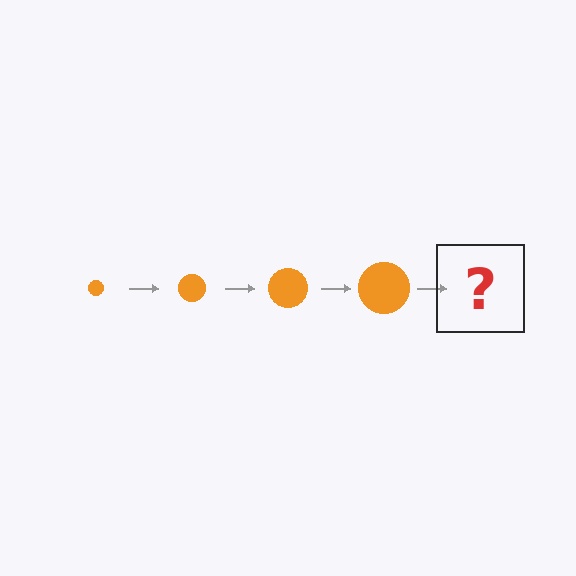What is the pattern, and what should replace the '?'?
The pattern is that the circle gets progressively larger each step. The '?' should be an orange circle, larger than the previous one.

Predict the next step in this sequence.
The next step is an orange circle, larger than the previous one.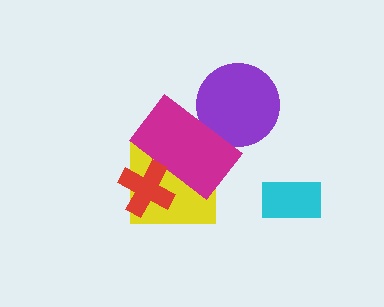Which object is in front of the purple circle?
The magenta rectangle is in front of the purple circle.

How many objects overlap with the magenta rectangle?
3 objects overlap with the magenta rectangle.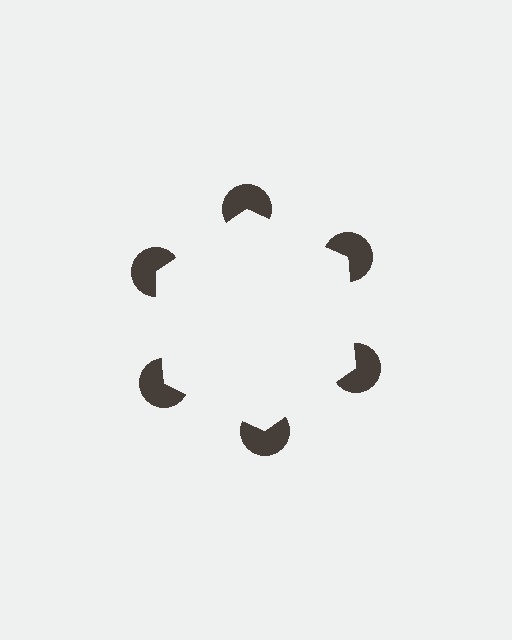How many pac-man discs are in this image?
There are 6 — one at each vertex of the illusory hexagon.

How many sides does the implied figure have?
6 sides.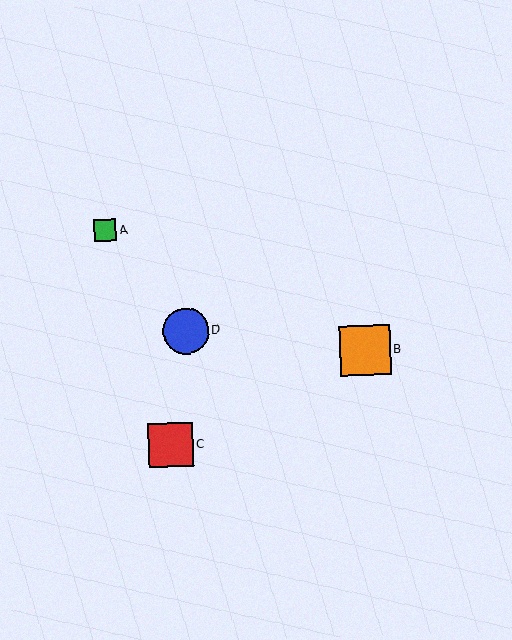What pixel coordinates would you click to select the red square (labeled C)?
Click at (171, 445) to select the red square C.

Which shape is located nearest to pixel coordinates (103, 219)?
The green square (labeled A) at (105, 230) is nearest to that location.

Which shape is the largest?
The orange square (labeled B) is the largest.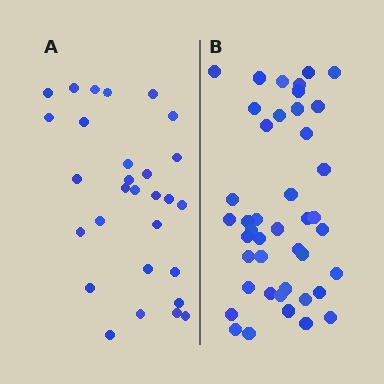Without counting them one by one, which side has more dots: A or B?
Region B (the right region) has more dots.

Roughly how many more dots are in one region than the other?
Region B has approximately 15 more dots than region A.